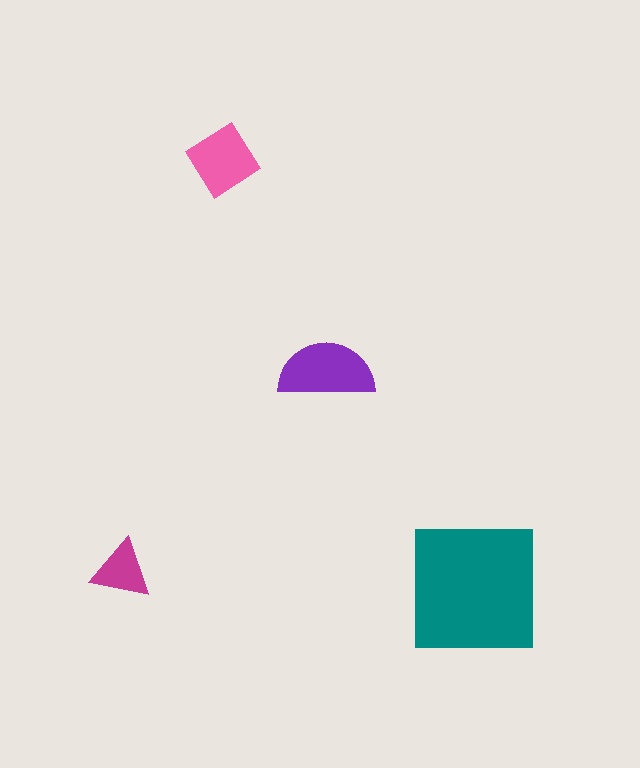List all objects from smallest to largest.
The magenta triangle, the pink diamond, the purple semicircle, the teal square.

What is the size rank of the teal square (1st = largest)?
1st.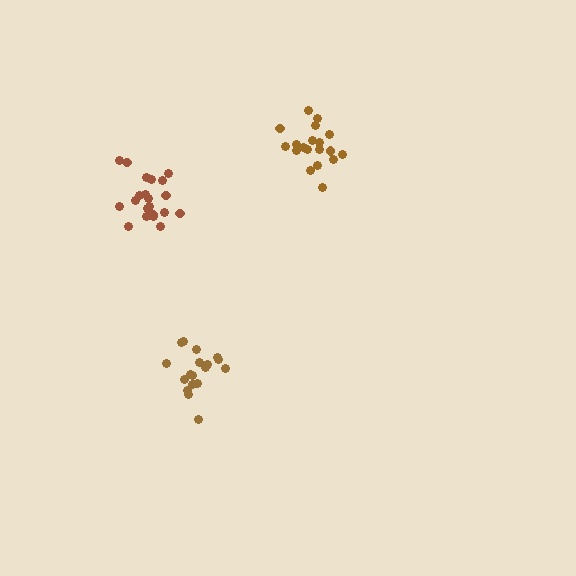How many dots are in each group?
Group 1: 18 dots, Group 2: 21 dots, Group 3: 19 dots (58 total).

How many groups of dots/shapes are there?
There are 3 groups.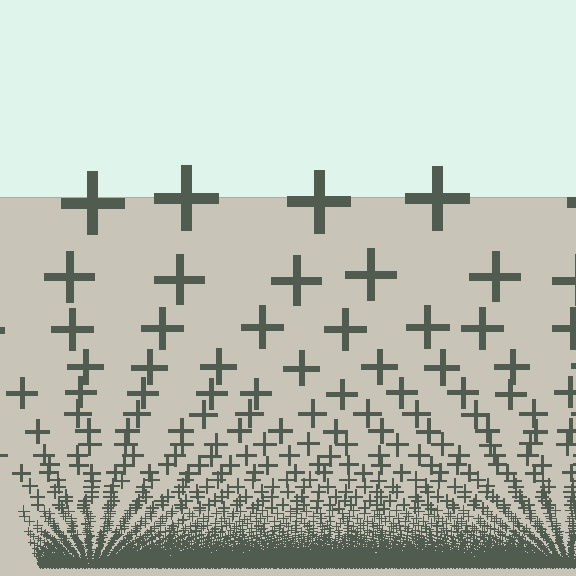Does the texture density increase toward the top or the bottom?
Density increases toward the bottom.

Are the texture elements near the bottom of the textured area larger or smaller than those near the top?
Smaller. The gradient is inverted — elements near the bottom are smaller and denser.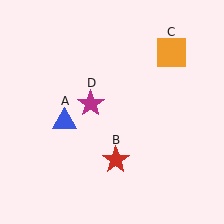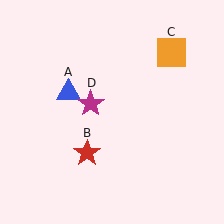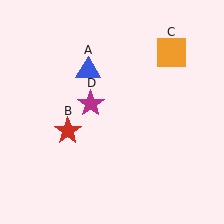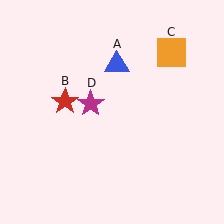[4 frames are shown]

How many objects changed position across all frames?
2 objects changed position: blue triangle (object A), red star (object B).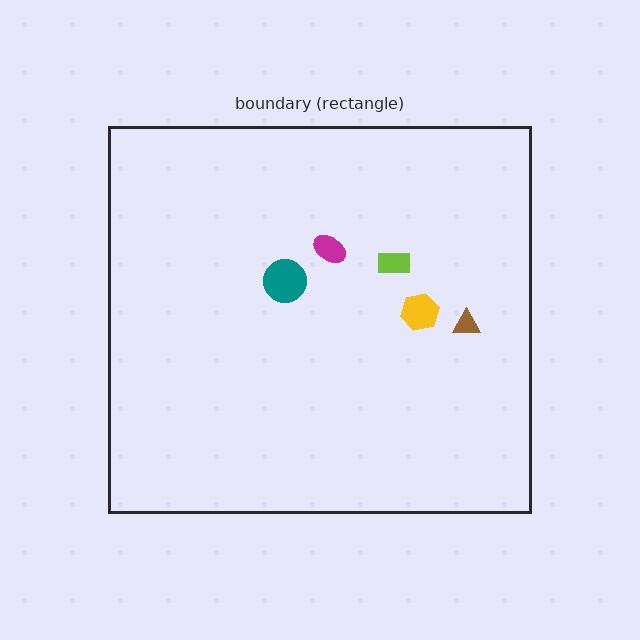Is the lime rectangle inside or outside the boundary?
Inside.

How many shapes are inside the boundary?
5 inside, 0 outside.